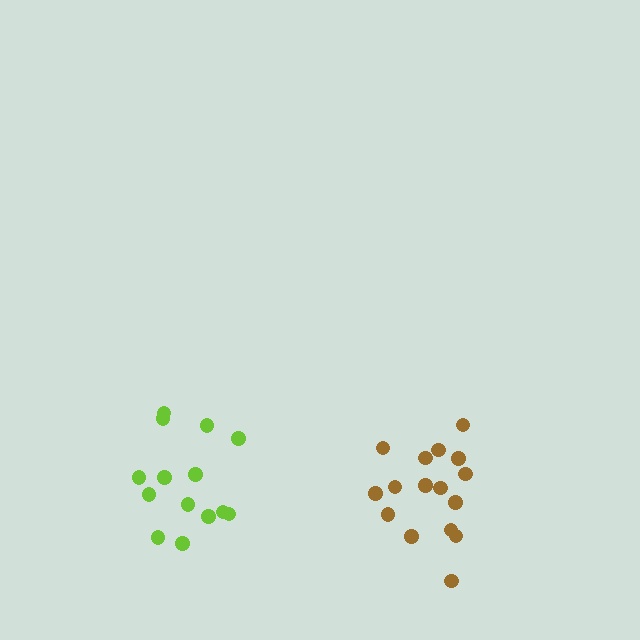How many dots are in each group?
Group 1: 14 dots, Group 2: 16 dots (30 total).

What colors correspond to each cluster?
The clusters are colored: lime, brown.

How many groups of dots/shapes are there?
There are 2 groups.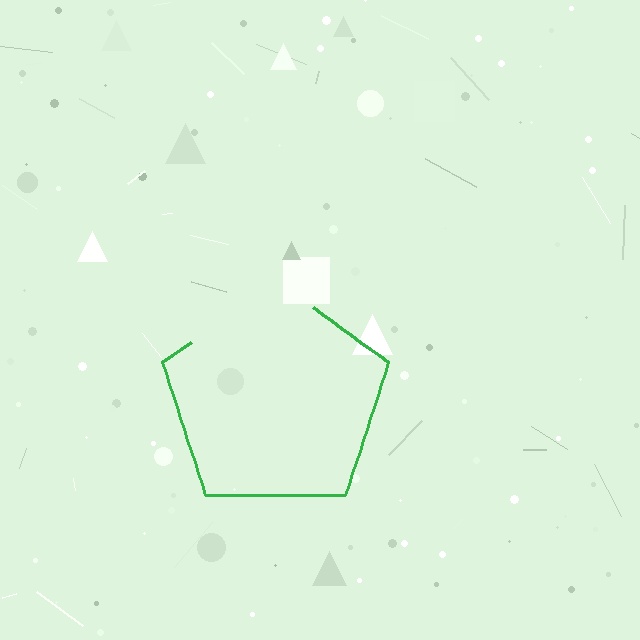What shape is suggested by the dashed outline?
The dashed outline suggests a pentagon.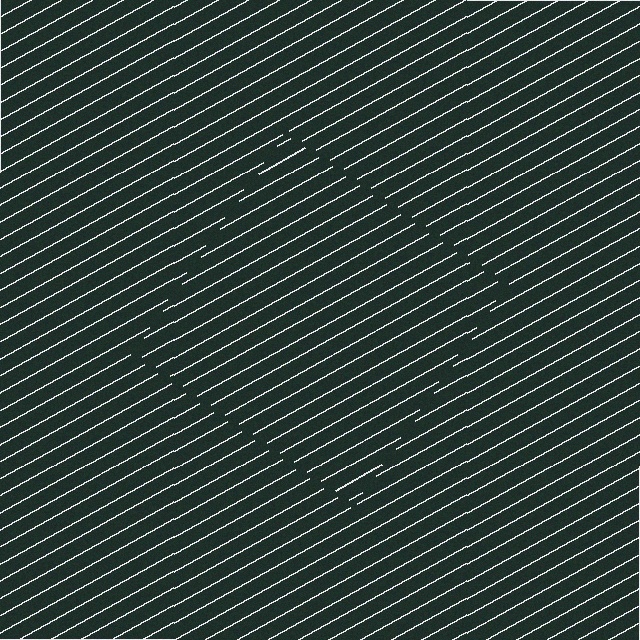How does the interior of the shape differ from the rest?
The interior of the shape contains the same grating, shifted by half a period — the contour is defined by the phase discontinuity where line-ends from the inner and outer gratings abut.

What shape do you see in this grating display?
An illusory square. The interior of the shape contains the same grating, shifted by half a period — the contour is defined by the phase discontinuity where line-ends from the inner and outer gratings abut.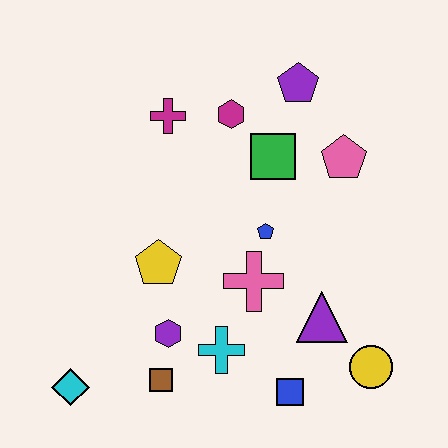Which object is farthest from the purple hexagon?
The purple pentagon is farthest from the purple hexagon.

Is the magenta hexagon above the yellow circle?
Yes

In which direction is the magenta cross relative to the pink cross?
The magenta cross is above the pink cross.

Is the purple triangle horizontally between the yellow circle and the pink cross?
Yes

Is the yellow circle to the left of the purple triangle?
No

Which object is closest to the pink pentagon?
The green square is closest to the pink pentagon.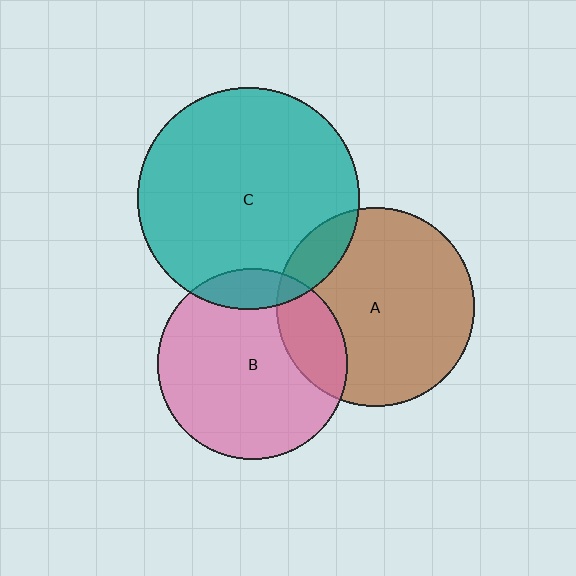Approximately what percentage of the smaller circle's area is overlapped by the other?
Approximately 20%.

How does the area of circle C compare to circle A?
Approximately 1.2 times.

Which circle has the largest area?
Circle C (teal).